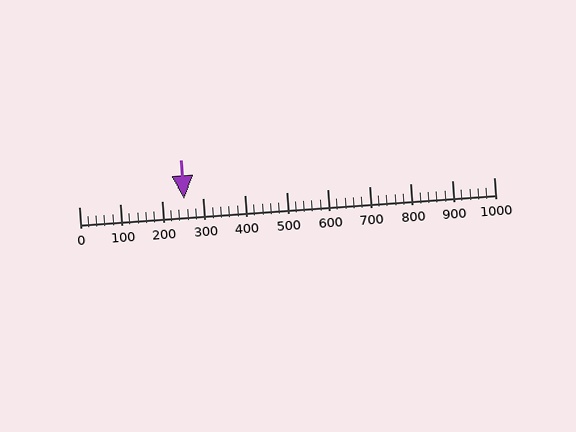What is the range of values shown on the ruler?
The ruler shows values from 0 to 1000.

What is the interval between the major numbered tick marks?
The major tick marks are spaced 100 units apart.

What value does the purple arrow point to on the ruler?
The purple arrow points to approximately 253.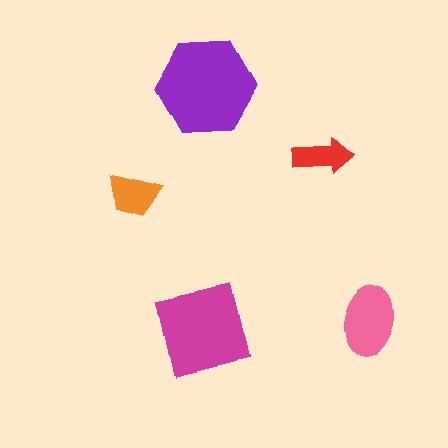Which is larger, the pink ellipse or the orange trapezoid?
The pink ellipse.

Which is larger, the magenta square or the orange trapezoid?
The magenta square.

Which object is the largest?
The purple hexagon.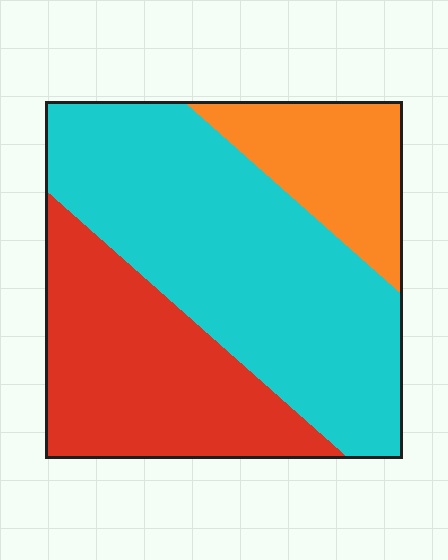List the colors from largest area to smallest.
From largest to smallest: cyan, red, orange.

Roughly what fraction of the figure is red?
Red covers roughly 30% of the figure.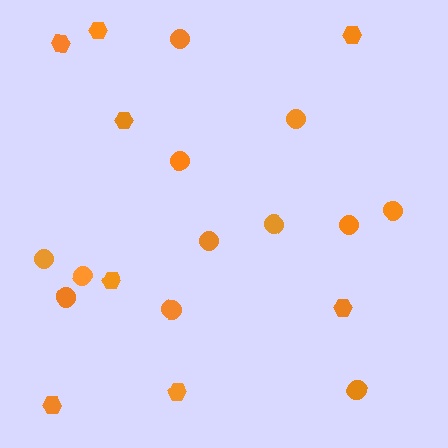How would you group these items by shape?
There are 2 groups: one group of circles (12) and one group of hexagons (8).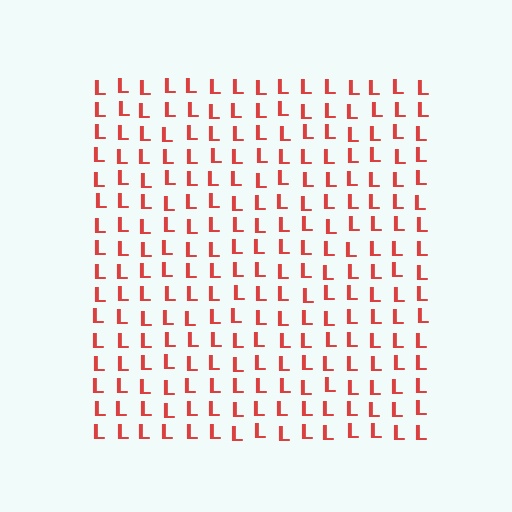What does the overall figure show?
The overall figure shows a square.